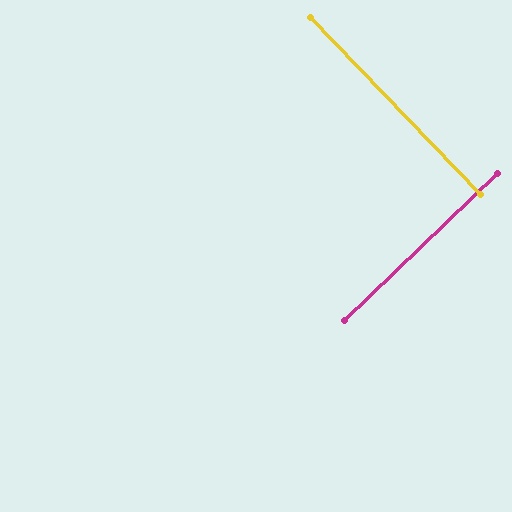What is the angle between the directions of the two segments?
Approximately 90 degrees.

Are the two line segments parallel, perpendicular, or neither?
Perpendicular — they meet at approximately 90°.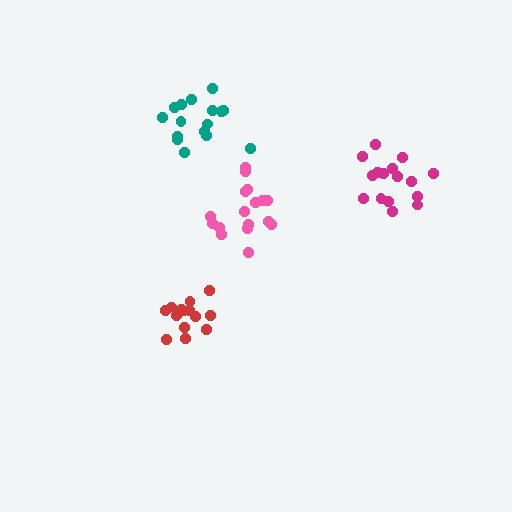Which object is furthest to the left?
The red cluster is leftmost.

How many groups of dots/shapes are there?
There are 4 groups.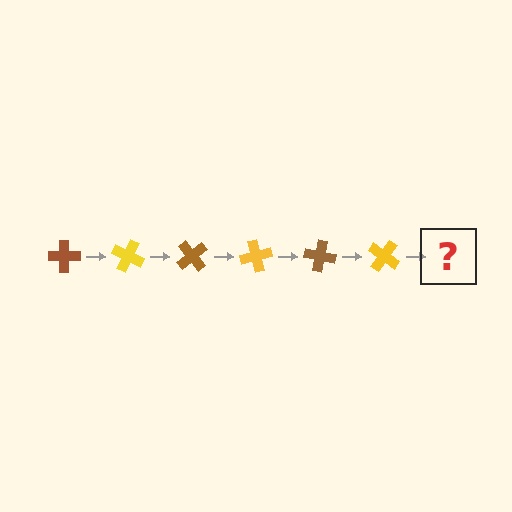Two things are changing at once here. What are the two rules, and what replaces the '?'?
The two rules are that it rotates 25 degrees each step and the color cycles through brown and yellow. The '?' should be a brown cross, rotated 150 degrees from the start.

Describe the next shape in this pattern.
It should be a brown cross, rotated 150 degrees from the start.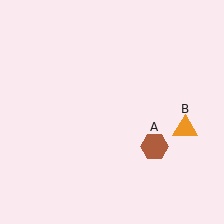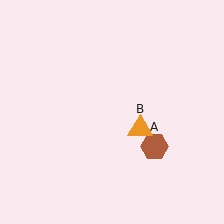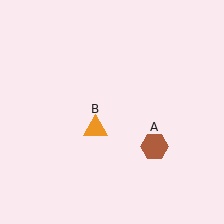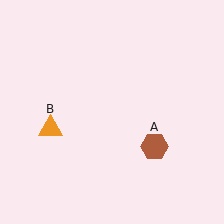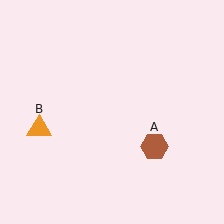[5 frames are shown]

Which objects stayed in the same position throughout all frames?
Brown hexagon (object A) remained stationary.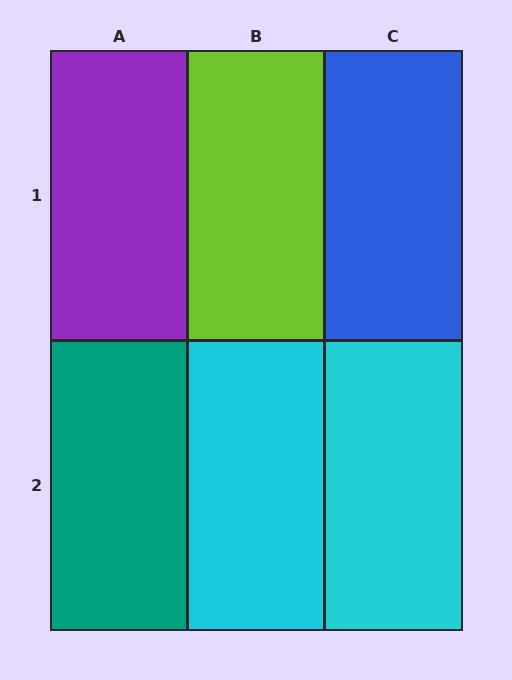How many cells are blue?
1 cell is blue.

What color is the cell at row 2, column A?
Teal.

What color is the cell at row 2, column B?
Cyan.